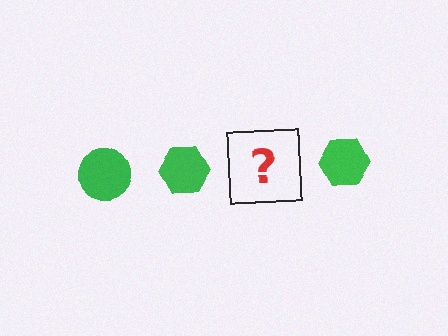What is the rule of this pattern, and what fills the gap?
The rule is that the pattern cycles through circle, hexagon shapes in green. The gap should be filled with a green circle.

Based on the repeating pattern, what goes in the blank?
The blank should be a green circle.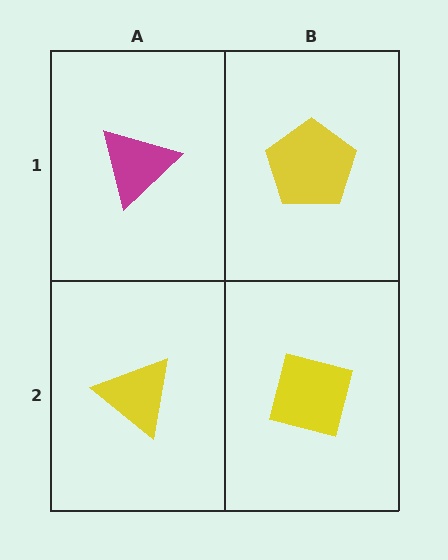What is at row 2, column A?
A yellow triangle.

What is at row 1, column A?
A magenta triangle.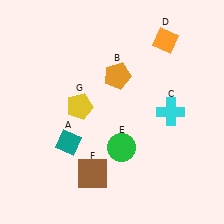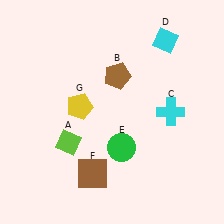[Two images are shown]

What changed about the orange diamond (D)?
In Image 1, D is orange. In Image 2, it changed to cyan.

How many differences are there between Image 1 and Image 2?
There are 3 differences between the two images.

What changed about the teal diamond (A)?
In Image 1, A is teal. In Image 2, it changed to lime.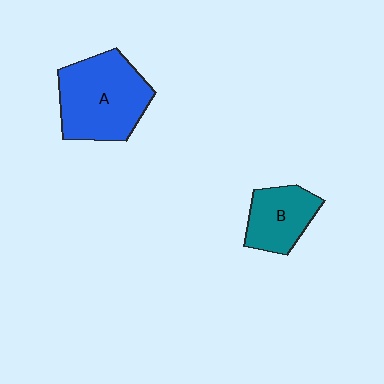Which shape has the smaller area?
Shape B (teal).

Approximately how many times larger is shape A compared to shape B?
Approximately 1.7 times.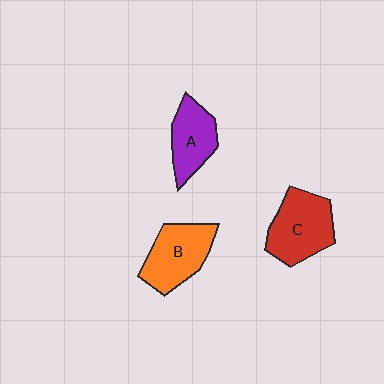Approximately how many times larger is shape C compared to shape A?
Approximately 1.3 times.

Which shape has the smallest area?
Shape A (purple).